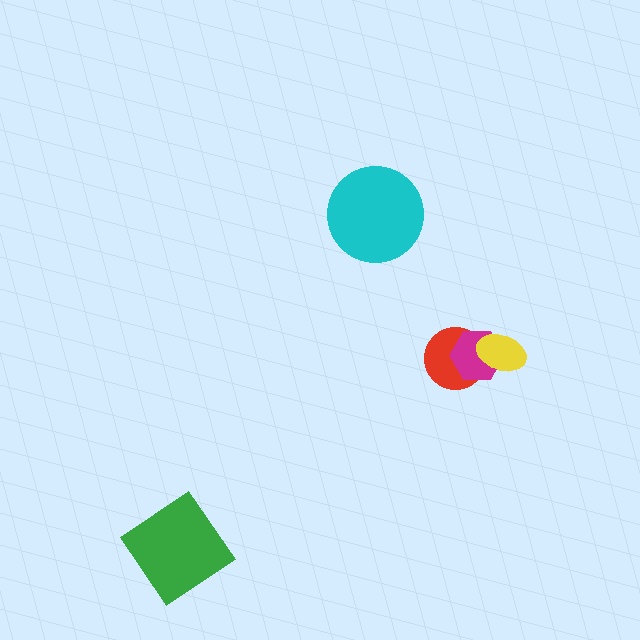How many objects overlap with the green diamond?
0 objects overlap with the green diamond.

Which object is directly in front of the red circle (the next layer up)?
The magenta hexagon is directly in front of the red circle.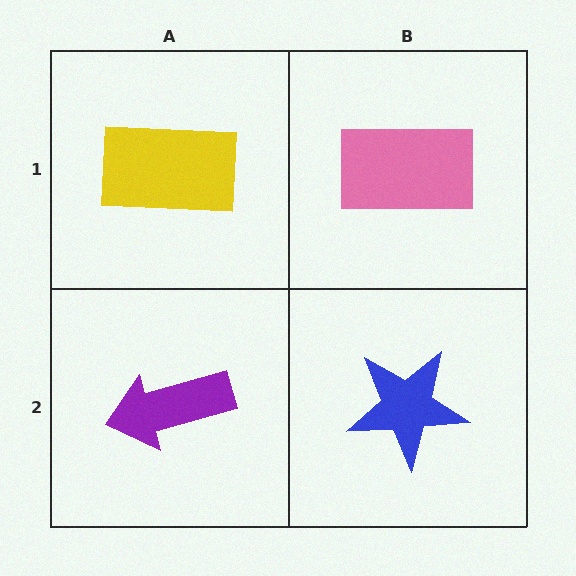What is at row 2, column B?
A blue star.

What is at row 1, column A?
A yellow rectangle.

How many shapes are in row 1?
2 shapes.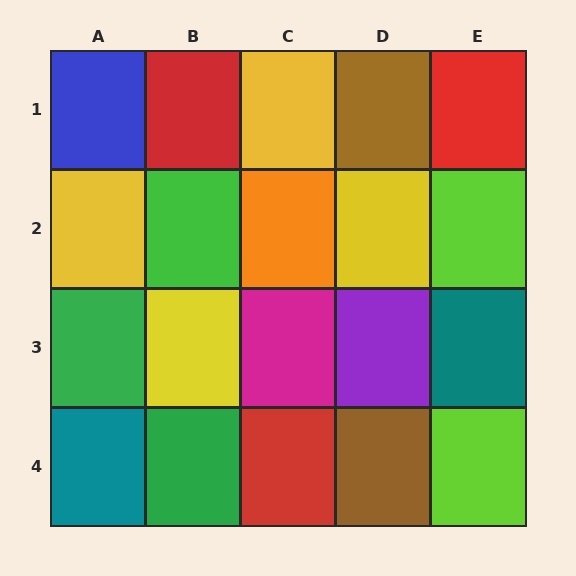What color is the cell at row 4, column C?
Red.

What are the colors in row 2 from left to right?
Yellow, green, orange, yellow, lime.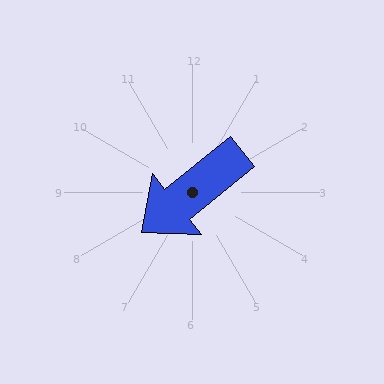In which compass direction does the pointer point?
Southwest.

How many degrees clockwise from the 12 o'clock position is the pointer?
Approximately 231 degrees.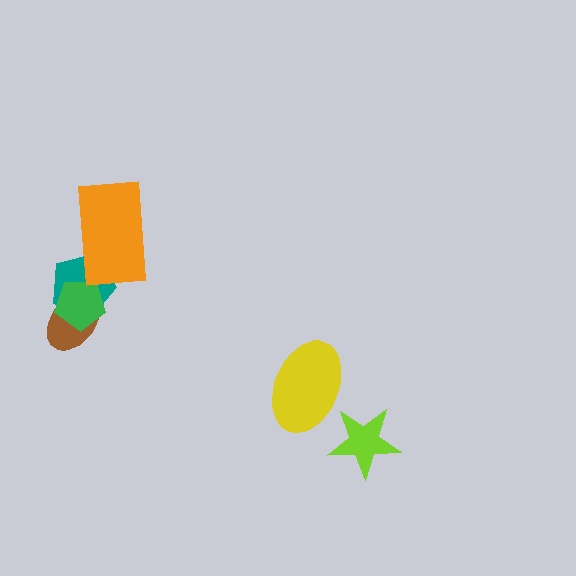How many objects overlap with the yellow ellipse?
0 objects overlap with the yellow ellipse.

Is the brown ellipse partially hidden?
Yes, it is partially covered by another shape.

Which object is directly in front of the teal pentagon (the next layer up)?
The brown ellipse is directly in front of the teal pentagon.